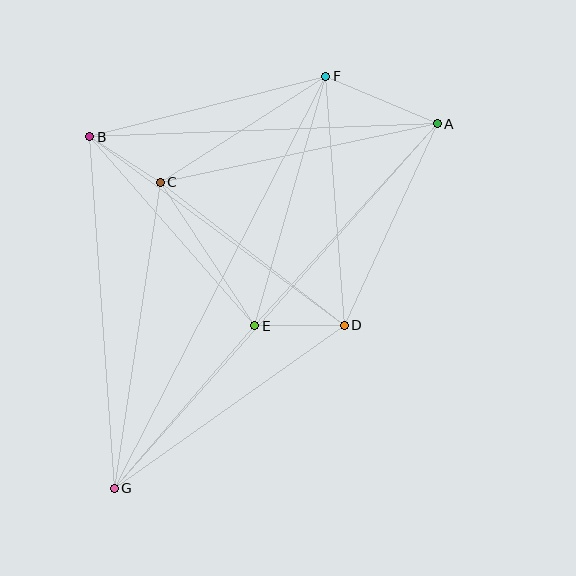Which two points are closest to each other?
Points B and C are closest to each other.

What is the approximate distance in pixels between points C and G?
The distance between C and G is approximately 310 pixels.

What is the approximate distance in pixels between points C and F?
The distance between C and F is approximately 196 pixels.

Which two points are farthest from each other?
Points A and G are farthest from each other.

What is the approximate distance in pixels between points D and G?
The distance between D and G is approximately 282 pixels.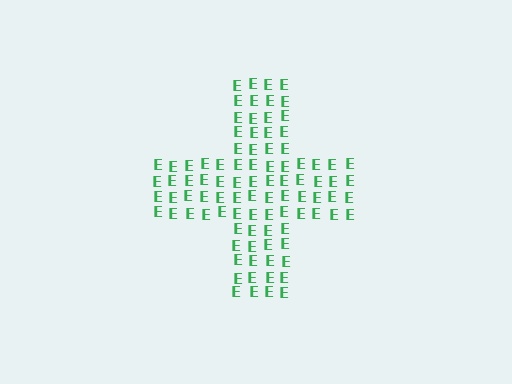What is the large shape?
The large shape is a cross.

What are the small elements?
The small elements are letter E's.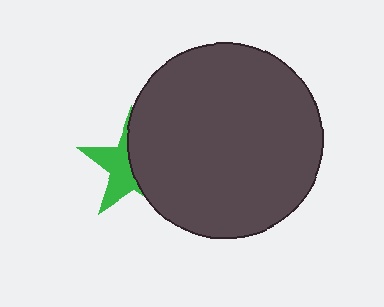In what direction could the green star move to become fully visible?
The green star could move left. That would shift it out from behind the dark gray circle entirely.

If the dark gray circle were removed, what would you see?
You would see the complete green star.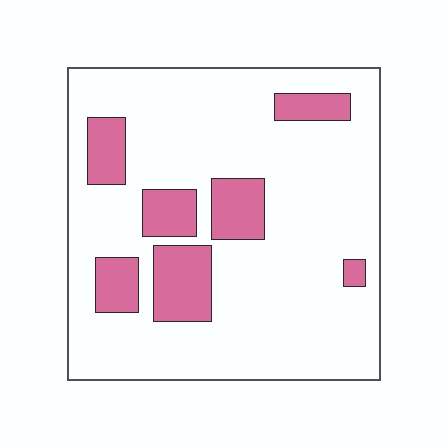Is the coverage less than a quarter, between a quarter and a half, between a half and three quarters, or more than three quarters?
Less than a quarter.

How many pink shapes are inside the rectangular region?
7.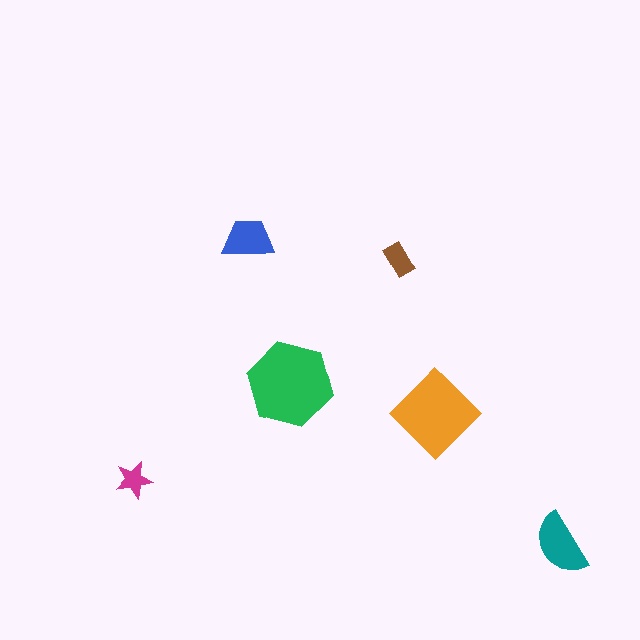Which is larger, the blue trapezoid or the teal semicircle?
The teal semicircle.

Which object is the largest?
The green hexagon.